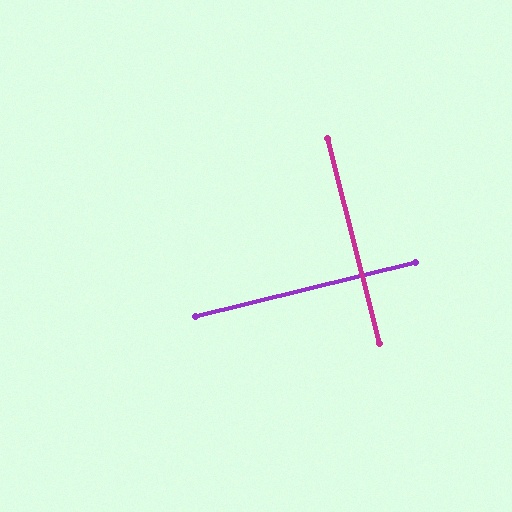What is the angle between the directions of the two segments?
Approximately 89 degrees.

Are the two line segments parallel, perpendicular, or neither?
Perpendicular — they meet at approximately 89°.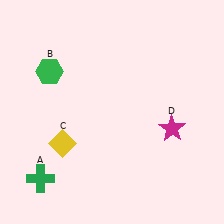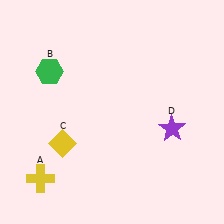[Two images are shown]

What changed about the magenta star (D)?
In Image 1, D is magenta. In Image 2, it changed to purple.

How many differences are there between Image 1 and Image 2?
There are 2 differences between the two images.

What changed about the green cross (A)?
In Image 1, A is green. In Image 2, it changed to yellow.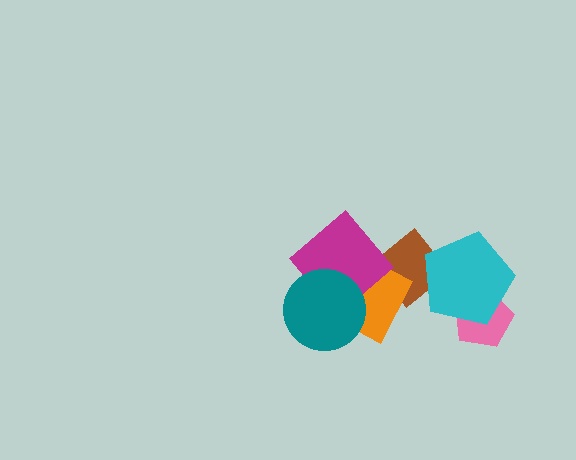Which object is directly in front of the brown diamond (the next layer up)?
The orange diamond is directly in front of the brown diamond.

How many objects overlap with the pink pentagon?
1 object overlaps with the pink pentagon.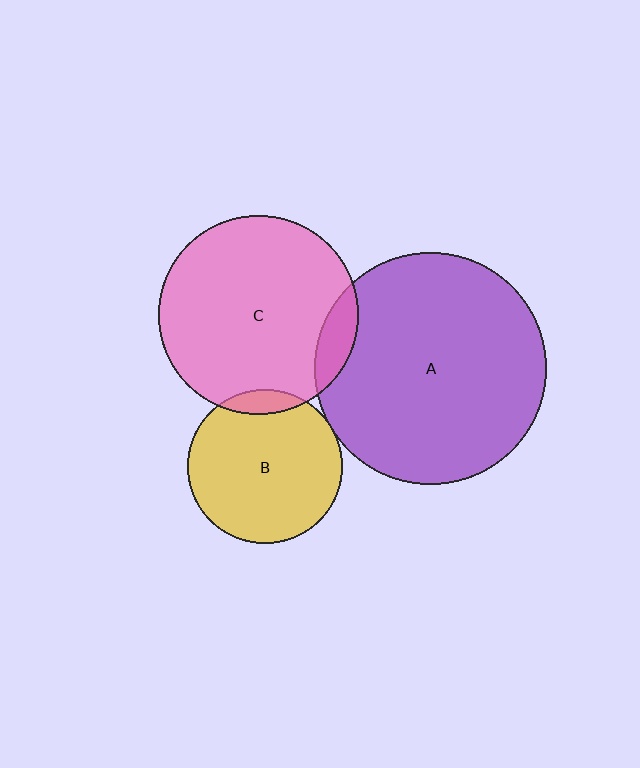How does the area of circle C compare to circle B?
Approximately 1.7 times.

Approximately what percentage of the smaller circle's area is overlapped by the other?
Approximately 5%.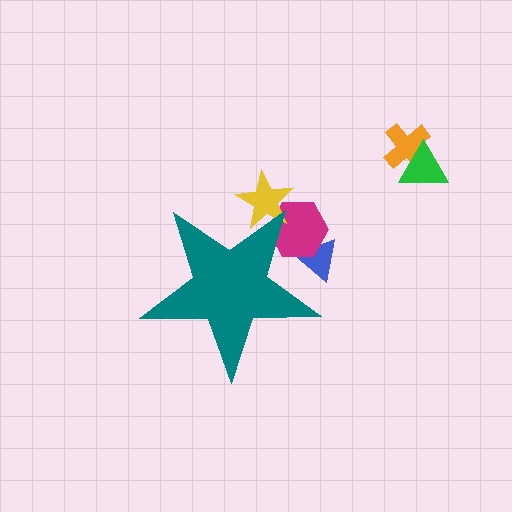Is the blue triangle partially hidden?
Yes, the blue triangle is partially hidden behind the teal star.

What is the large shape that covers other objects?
A teal star.